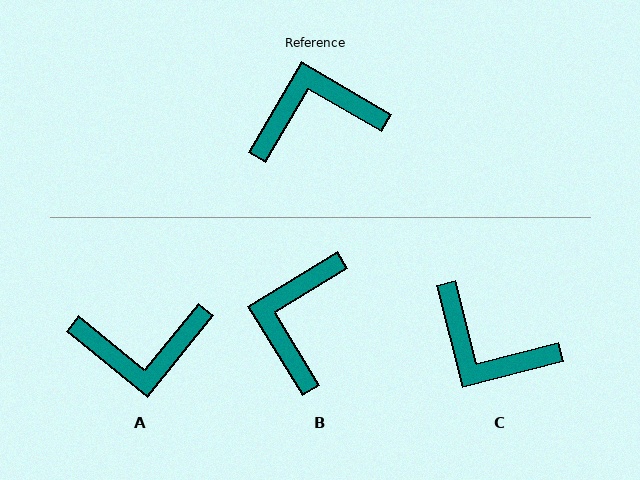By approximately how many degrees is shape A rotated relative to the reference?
Approximately 171 degrees counter-clockwise.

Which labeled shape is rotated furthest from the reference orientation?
A, about 171 degrees away.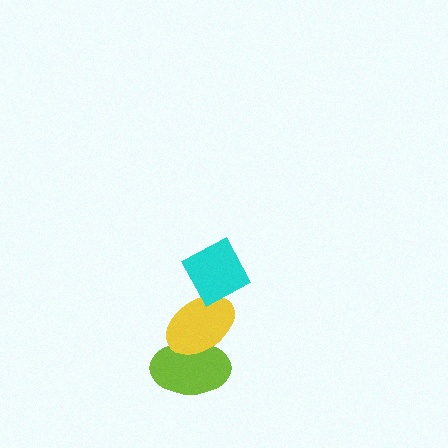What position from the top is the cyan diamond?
The cyan diamond is 1st from the top.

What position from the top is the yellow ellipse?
The yellow ellipse is 2nd from the top.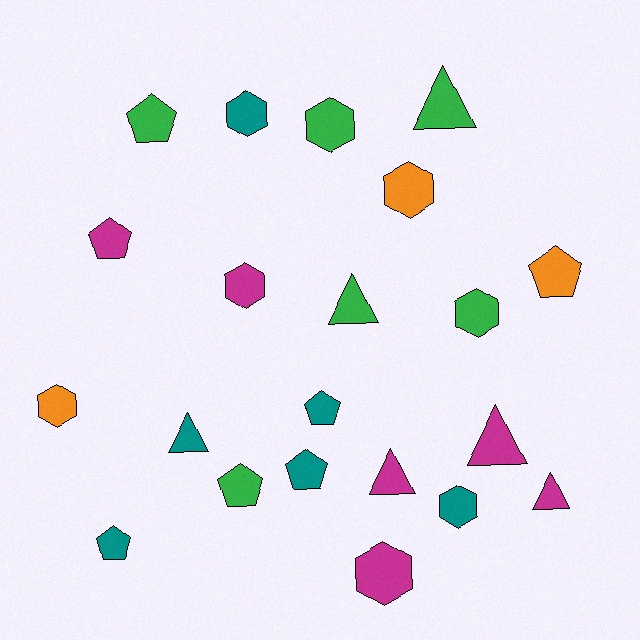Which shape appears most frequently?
Hexagon, with 8 objects.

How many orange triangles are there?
There are no orange triangles.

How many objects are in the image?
There are 21 objects.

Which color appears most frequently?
Green, with 6 objects.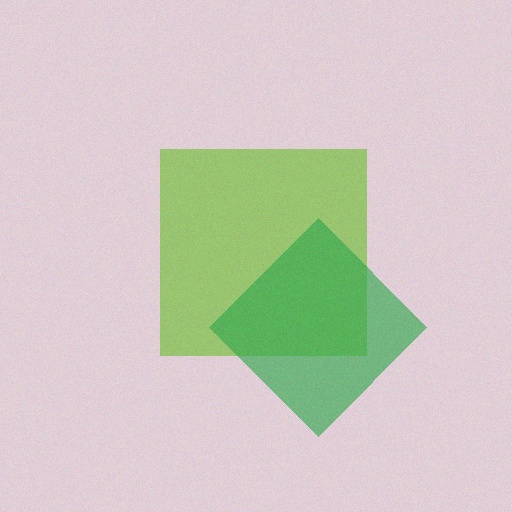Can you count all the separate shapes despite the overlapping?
Yes, there are 2 separate shapes.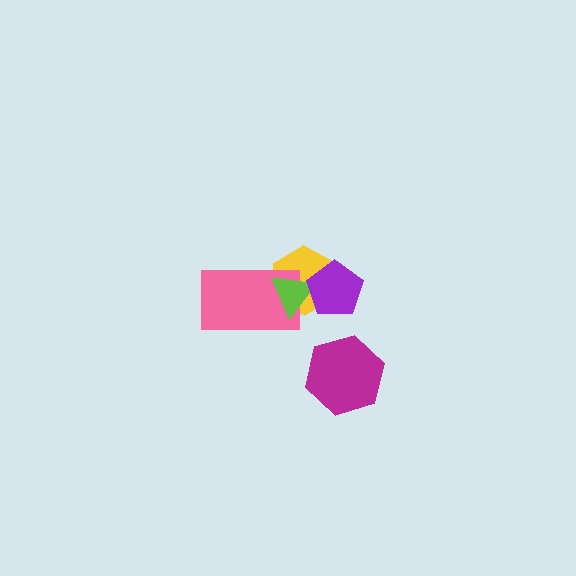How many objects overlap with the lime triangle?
3 objects overlap with the lime triangle.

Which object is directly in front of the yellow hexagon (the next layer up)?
The pink rectangle is directly in front of the yellow hexagon.